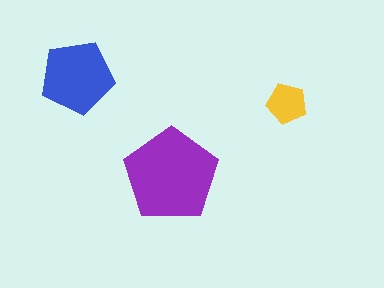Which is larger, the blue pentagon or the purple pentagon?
The purple one.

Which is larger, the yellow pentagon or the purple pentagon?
The purple one.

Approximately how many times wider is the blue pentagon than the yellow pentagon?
About 2 times wider.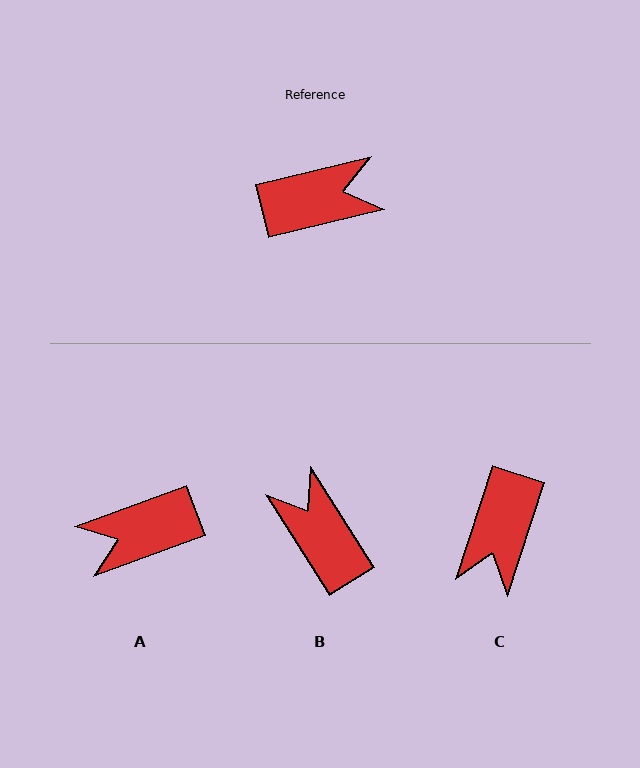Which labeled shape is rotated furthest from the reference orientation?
A, about 173 degrees away.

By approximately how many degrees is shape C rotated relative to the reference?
Approximately 122 degrees clockwise.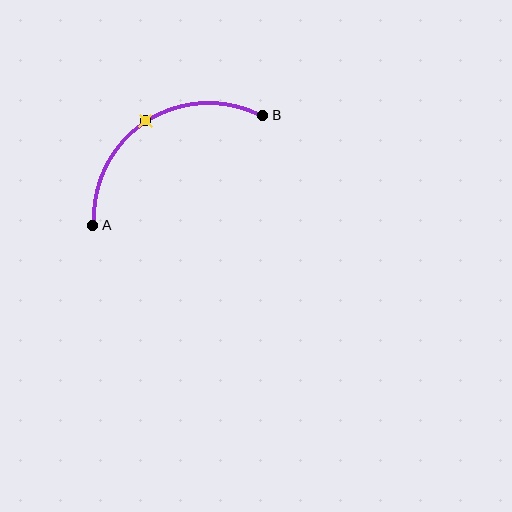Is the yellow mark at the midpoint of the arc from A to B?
Yes. The yellow mark lies on the arc at equal arc-length from both A and B — it is the arc midpoint.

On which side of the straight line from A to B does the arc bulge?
The arc bulges above the straight line connecting A and B.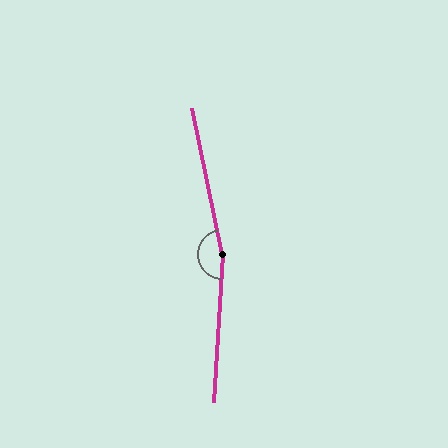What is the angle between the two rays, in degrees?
Approximately 165 degrees.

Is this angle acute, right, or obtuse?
It is obtuse.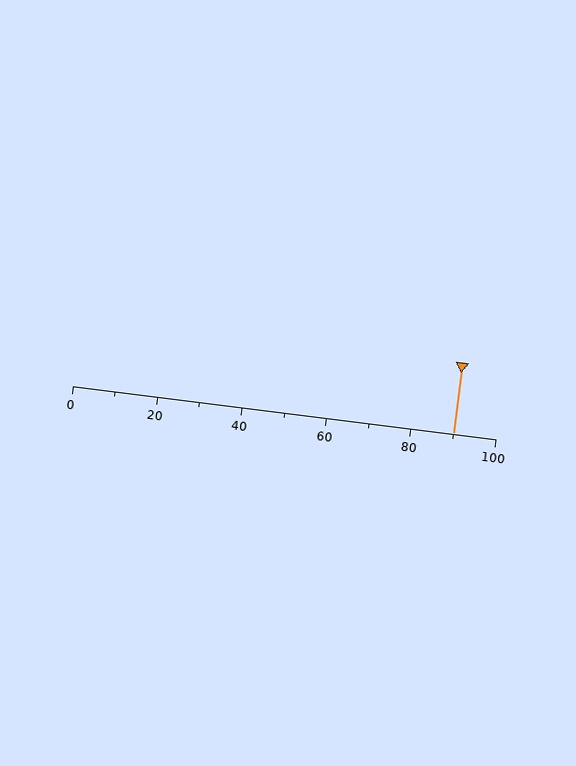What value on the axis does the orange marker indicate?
The marker indicates approximately 90.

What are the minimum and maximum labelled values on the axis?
The axis runs from 0 to 100.